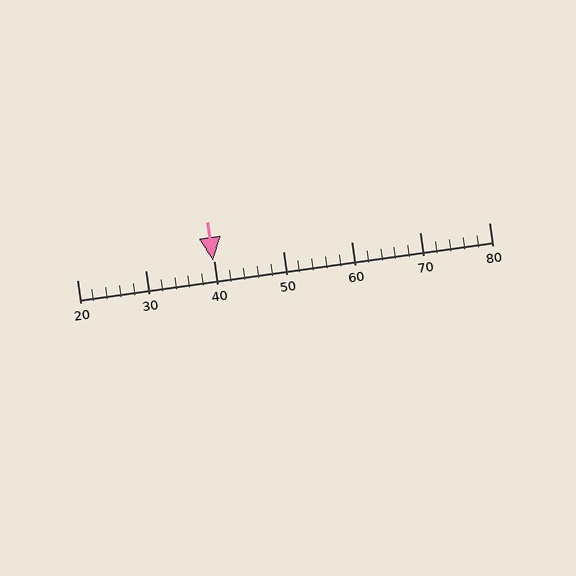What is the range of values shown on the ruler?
The ruler shows values from 20 to 80.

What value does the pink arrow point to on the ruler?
The pink arrow points to approximately 40.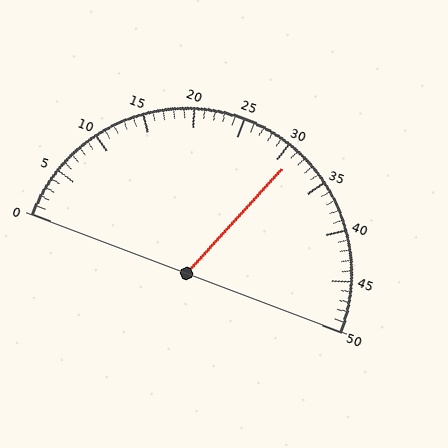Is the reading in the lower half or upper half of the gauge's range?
The reading is in the upper half of the range (0 to 50).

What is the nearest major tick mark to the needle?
The nearest major tick mark is 30.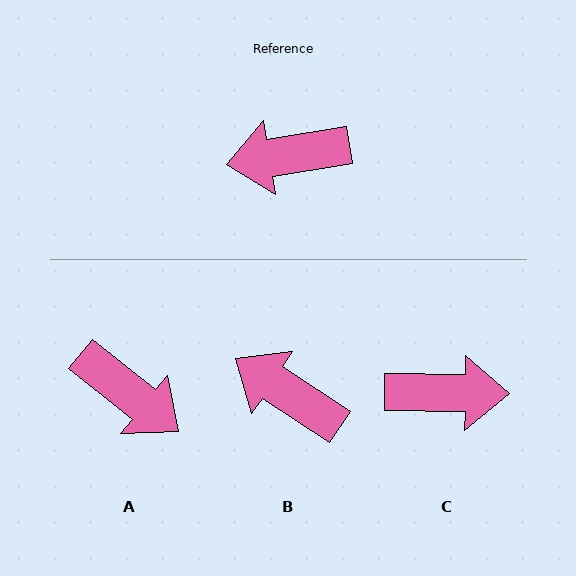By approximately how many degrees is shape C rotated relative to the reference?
Approximately 170 degrees counter-clockwise.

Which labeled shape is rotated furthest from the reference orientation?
C, about 170 degrees away.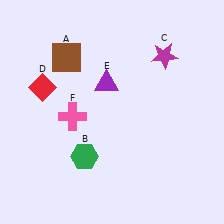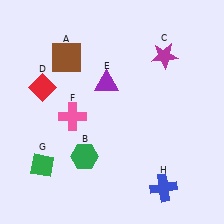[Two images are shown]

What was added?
A green diamond (G), a blue cross (H) were added in Image 2.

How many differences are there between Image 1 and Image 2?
There are 2 differences between the two images.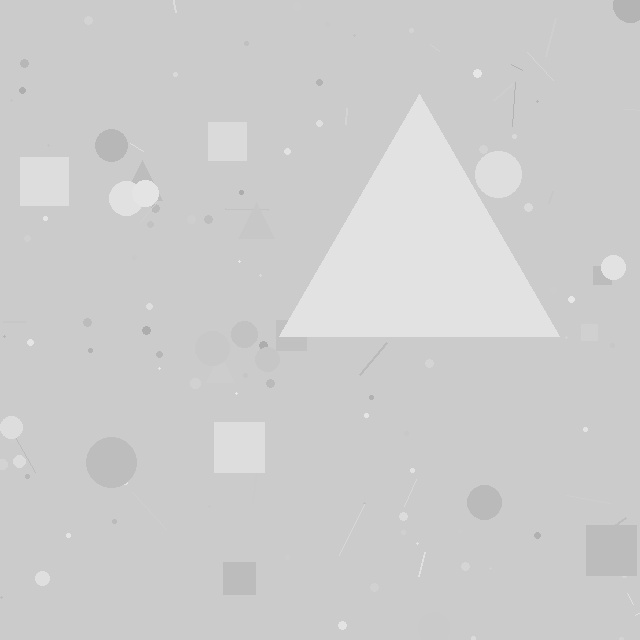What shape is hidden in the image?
A triangle is hidden in the image.